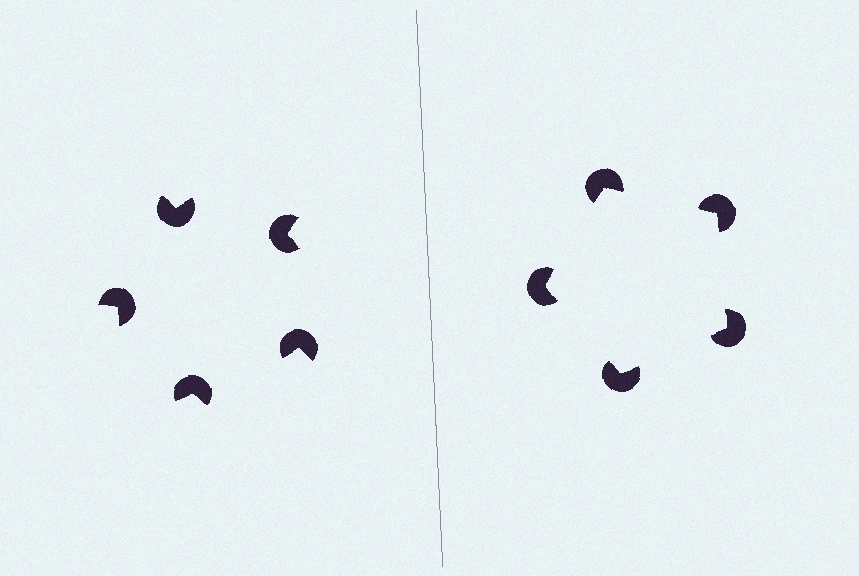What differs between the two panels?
The pac-man discs are positioned identically on both sides; only the wedge orientations differ. On the right they align to a pentagon; on the left they are misaligned.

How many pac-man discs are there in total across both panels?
10 — 5 on each side.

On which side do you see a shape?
An illusory pentagon appears on the right side. On the left side the wedge cuts are rotated, so no coherent shape forms.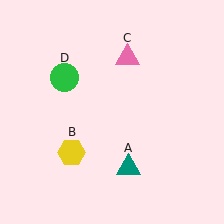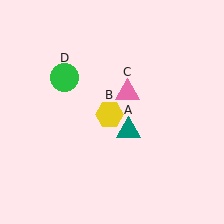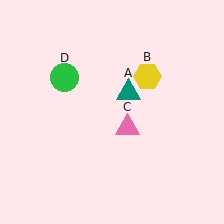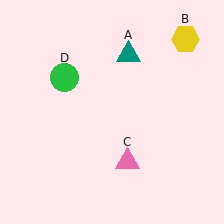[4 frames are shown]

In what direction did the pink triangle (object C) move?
The pink triangle (object C) moved down.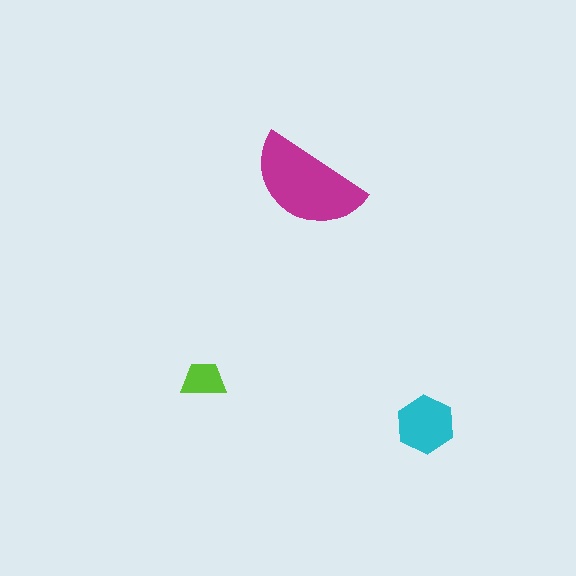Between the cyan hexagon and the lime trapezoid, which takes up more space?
The cyan hexagon.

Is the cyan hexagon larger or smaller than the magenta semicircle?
Smaller.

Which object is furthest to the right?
The cyan hexagon is rightmost.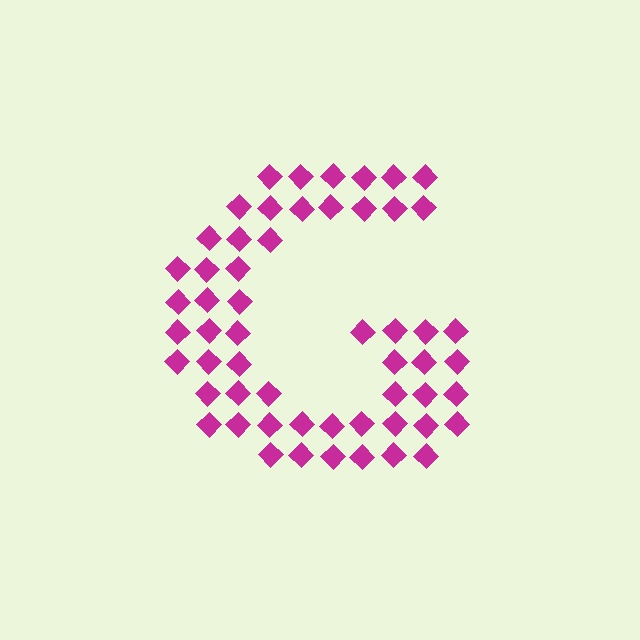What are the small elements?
The small elements are diamonds.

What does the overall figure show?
The overall figure shows the letter G.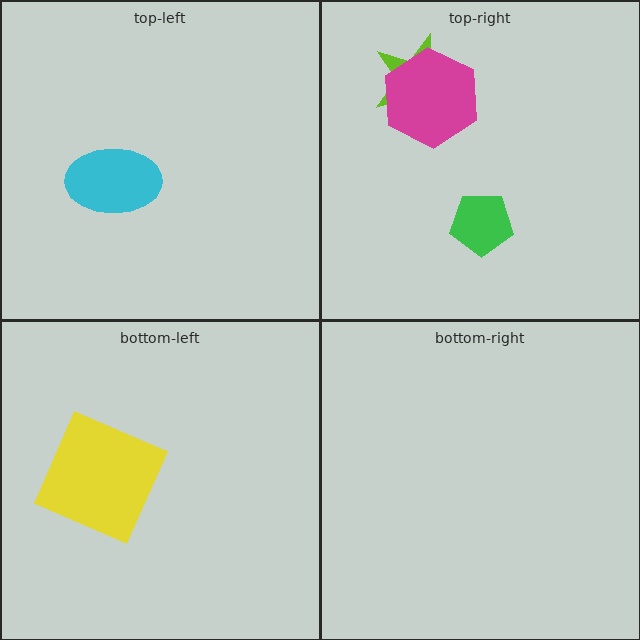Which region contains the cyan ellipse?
The top-left region.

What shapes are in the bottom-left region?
The yellow square.